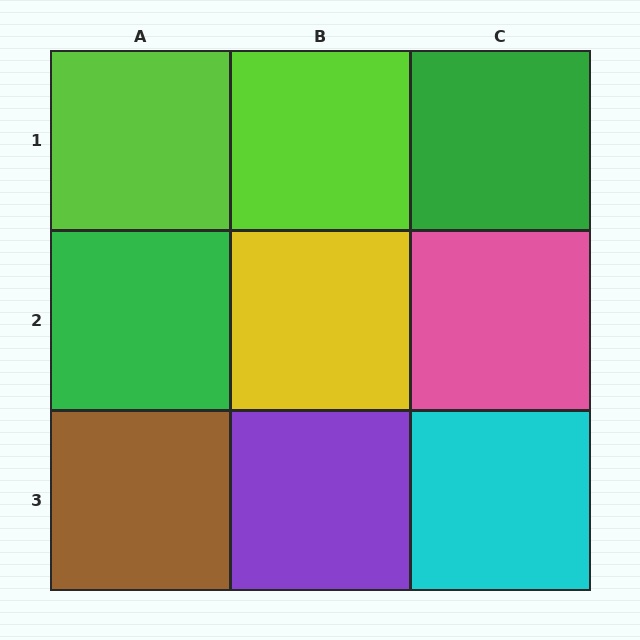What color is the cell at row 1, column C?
Green.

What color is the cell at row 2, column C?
Pink.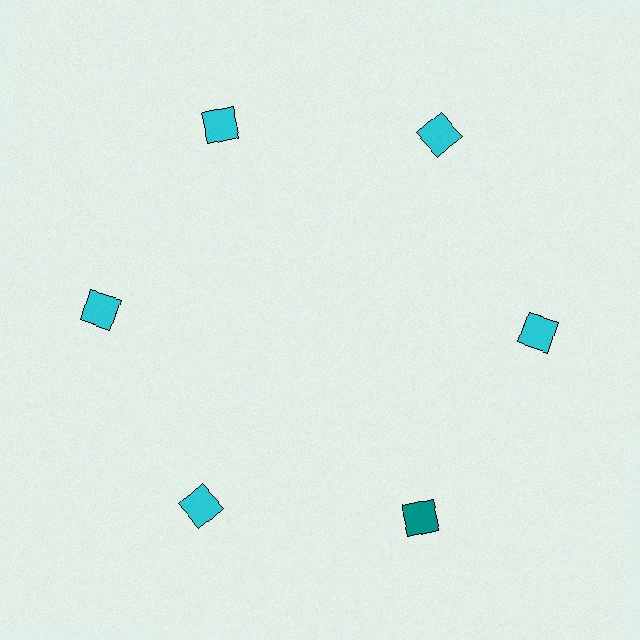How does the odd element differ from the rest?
It has a different color: teal instead of cyan.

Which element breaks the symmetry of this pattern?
The teal diamond at roughly the 5 o'clock position breaks the symmetry. All other shapes are cyan diamonds.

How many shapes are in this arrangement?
There are 6 shapes arranged in a ring pattern.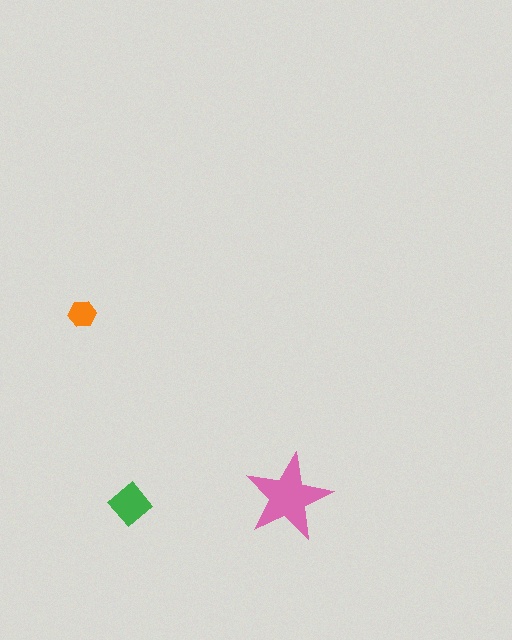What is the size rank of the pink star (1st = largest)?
1st.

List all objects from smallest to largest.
The orange hexagon, the green diamond, the pink star.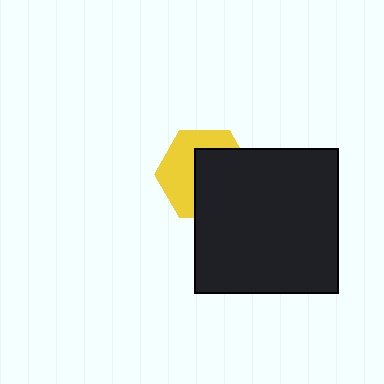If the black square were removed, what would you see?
You would see the complete yellow hexagon.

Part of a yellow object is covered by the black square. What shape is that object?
It is a hexagon.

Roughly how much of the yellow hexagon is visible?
About half of it is visible (roughly 47%).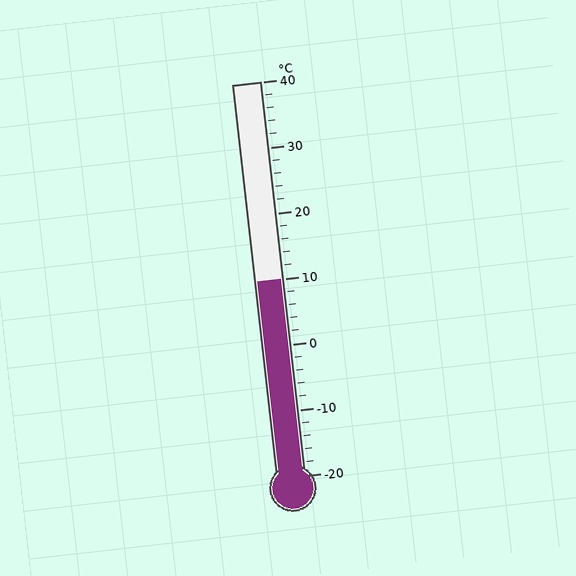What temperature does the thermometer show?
The thermometer shows approximately 10°C.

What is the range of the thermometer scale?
The thermometer scale ranges from -20°C to 40°C.